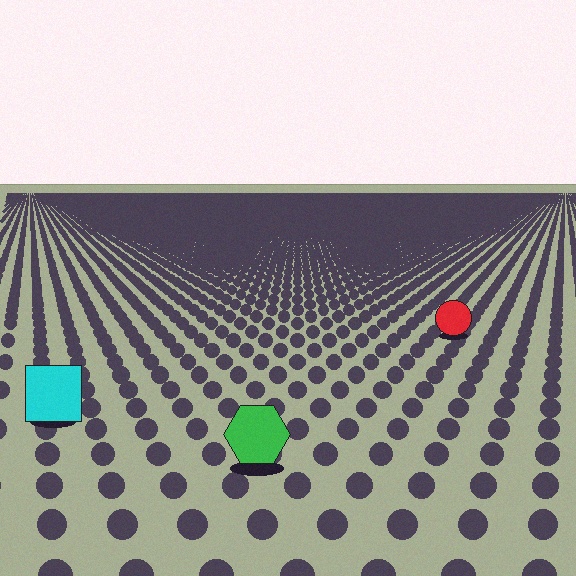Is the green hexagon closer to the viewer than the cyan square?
Yes. The green hexagon is closer — you can tell from the texture gradient: the ground texture is coarser near it.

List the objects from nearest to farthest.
From nearest to farthest: the green hexagon, the cyan square, the red circle.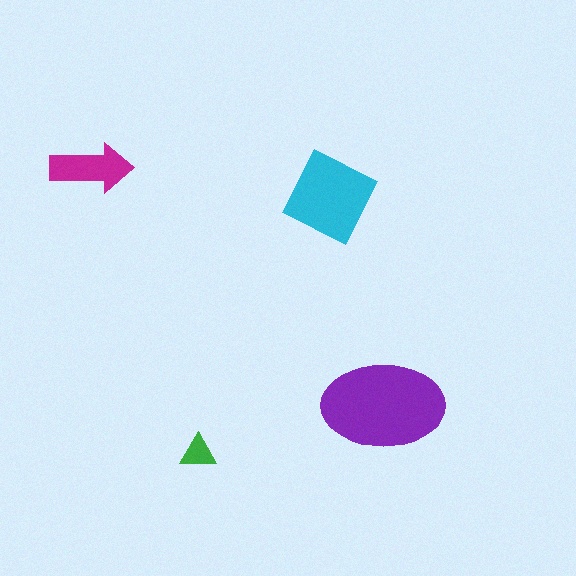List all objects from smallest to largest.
The green triangle, the magenta arrow, the cyan diamond, the purple ellipse.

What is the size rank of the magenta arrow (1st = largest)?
3rd.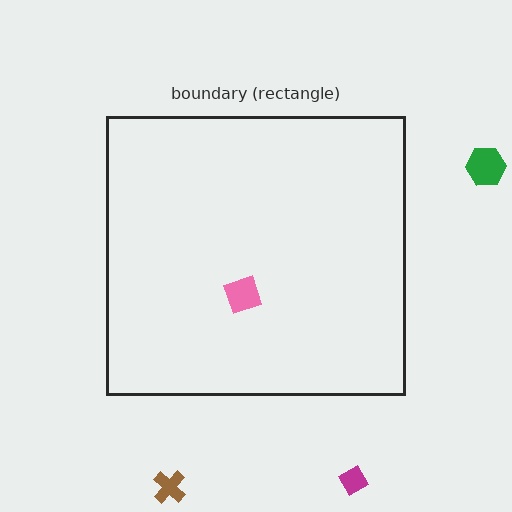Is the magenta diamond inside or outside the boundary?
Outside.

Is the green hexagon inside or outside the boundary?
Outside.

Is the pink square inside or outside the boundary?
Inside.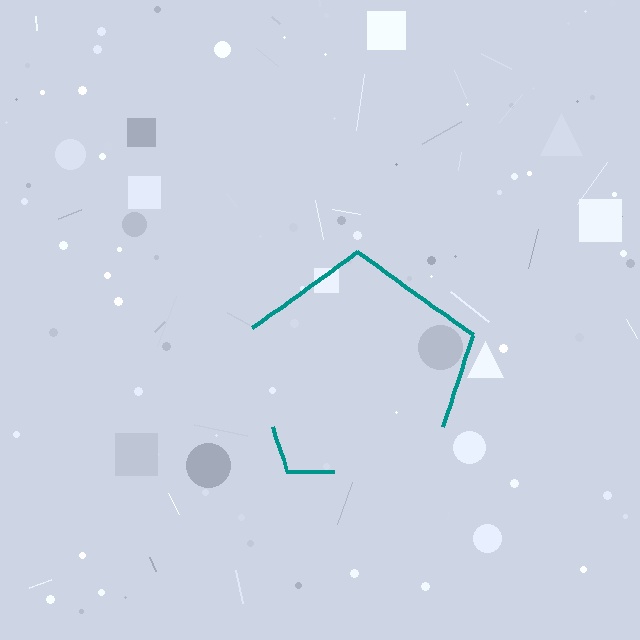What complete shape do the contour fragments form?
The contour fragments form a pentagon.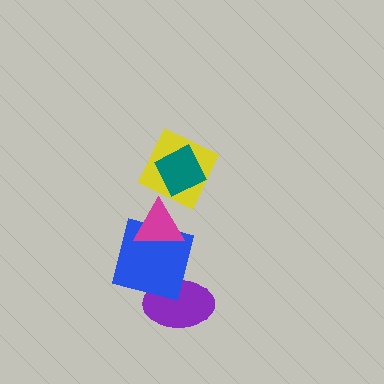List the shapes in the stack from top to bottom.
From top to bottom: the teal diamond, the yellow square, the magenta triangle, the blue square, the purple ellipse.